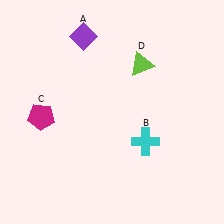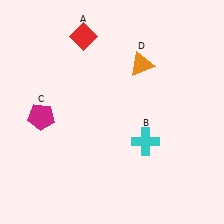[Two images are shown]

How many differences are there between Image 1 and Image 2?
There are 2 differences between the two images.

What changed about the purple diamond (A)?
In Image 1, A is purple. In Image 2, it changed to red.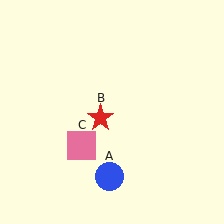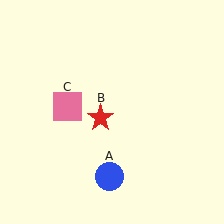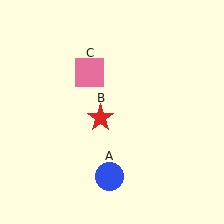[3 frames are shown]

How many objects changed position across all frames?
1 object changed position: pink square (object C).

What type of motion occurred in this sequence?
The pink square (object C) rotated clockwise around the center of the scene.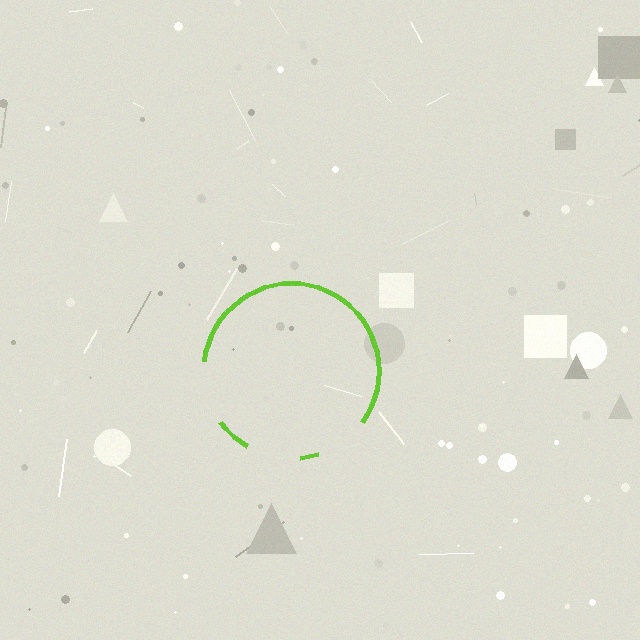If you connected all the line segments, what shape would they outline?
They would outline a circle.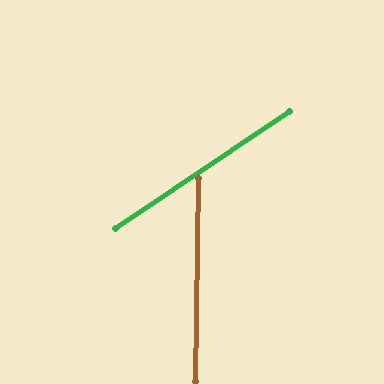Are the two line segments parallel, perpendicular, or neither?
Neither parallel nor perpendicular — they differ by about 55°.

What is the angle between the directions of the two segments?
Approximately 55 degrees.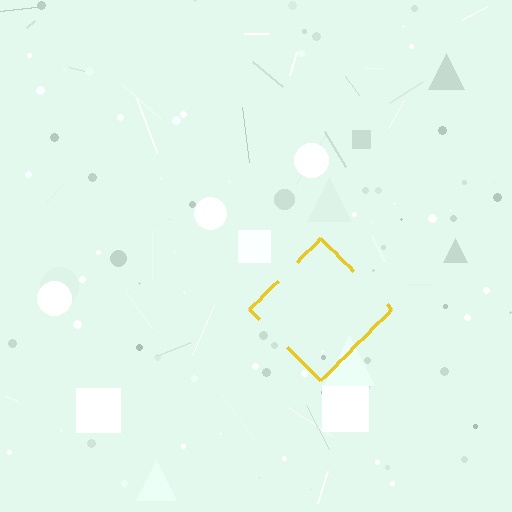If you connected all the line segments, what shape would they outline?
They would outline a diamond.